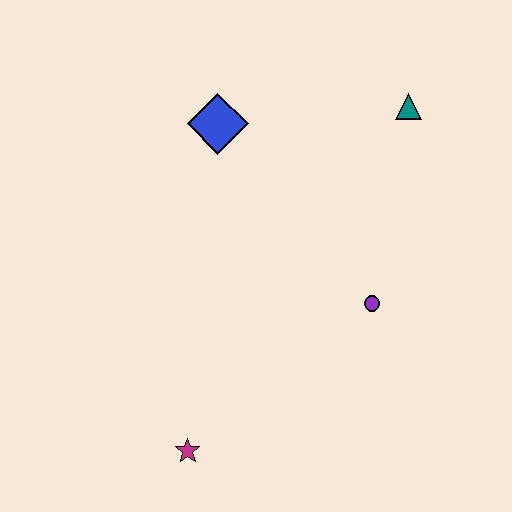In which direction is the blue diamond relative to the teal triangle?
The blue diamond is to the left of the teal triangle.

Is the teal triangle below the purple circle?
No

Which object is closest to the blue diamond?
The teal triangle is closest to the blue diamond.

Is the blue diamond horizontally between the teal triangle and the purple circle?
No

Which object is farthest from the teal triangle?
The magenta star is farthest from the teal triangle.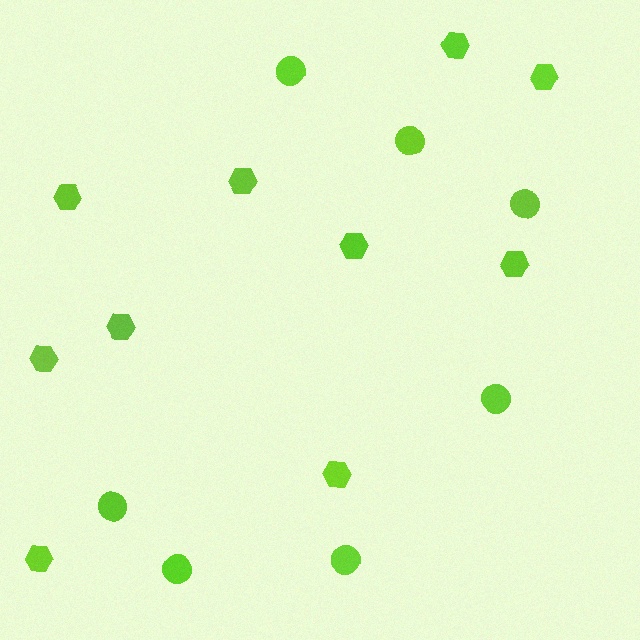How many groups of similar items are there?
There are 2 groups: one group of circles (7) and one group of hexagons (10).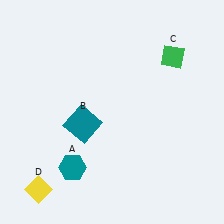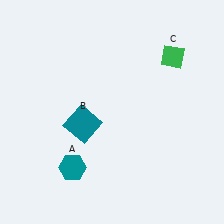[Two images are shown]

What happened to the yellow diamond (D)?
The yellow diamond (D) was removed in Image 2. It was in the bottom-left area of Image 1.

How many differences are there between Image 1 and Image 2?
There is 1 difference between the two images.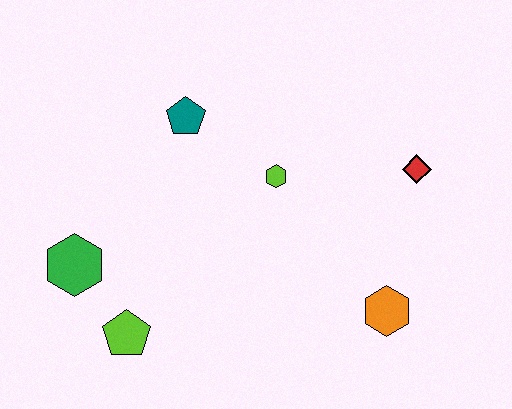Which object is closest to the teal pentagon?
The lime hexagon is closest to the teal pentagon.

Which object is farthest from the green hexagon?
The red diamond is farthest from the green hexagon.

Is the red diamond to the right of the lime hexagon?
Yes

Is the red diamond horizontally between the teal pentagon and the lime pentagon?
No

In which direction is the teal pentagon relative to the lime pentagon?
The teal pentagon is above the lime pentagon.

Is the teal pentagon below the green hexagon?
No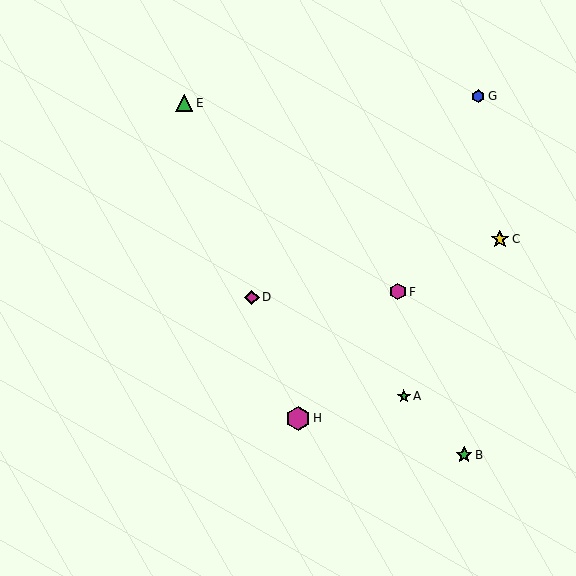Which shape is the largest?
The magenta hexagon (labeled H) is the largest.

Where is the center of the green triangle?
The center of the green triangle is at (184, 103).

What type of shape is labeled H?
Shape H is a magenta hexagon.